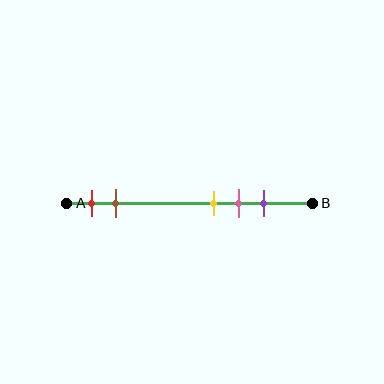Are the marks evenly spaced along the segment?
No, the marks are not evenly spaced.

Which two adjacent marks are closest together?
The yellow and pink marks are the closest adjacent pair.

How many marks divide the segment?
There are 5 marks dividing the segment.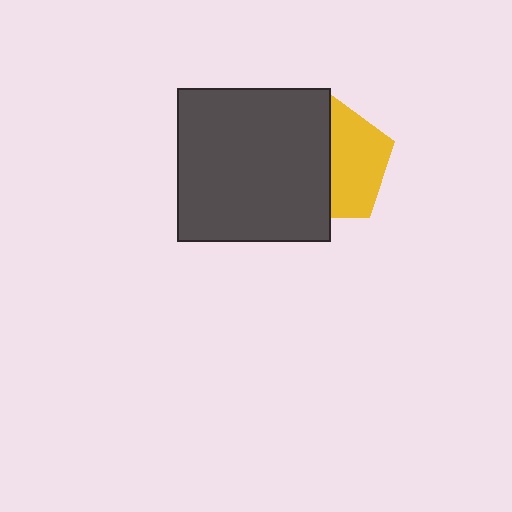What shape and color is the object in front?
The object in front is a dark gray square.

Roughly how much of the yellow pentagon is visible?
About half of it is visible (roughly 48%).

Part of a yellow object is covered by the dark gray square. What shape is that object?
It is a pentagon.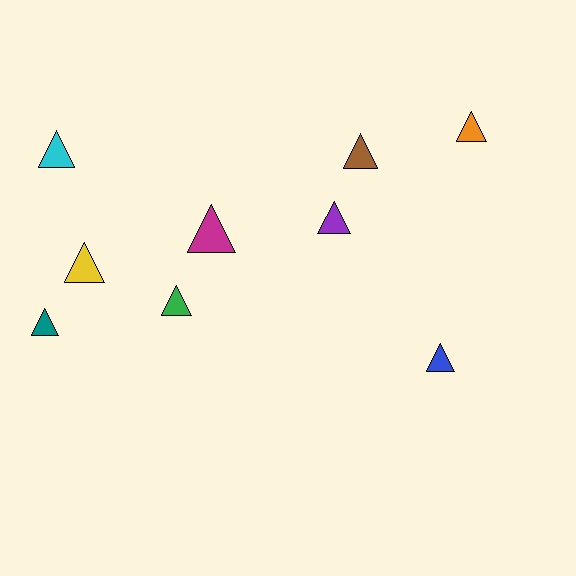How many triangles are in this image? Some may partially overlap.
There are 9 triangles.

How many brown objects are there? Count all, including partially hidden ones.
There is 1 brown object.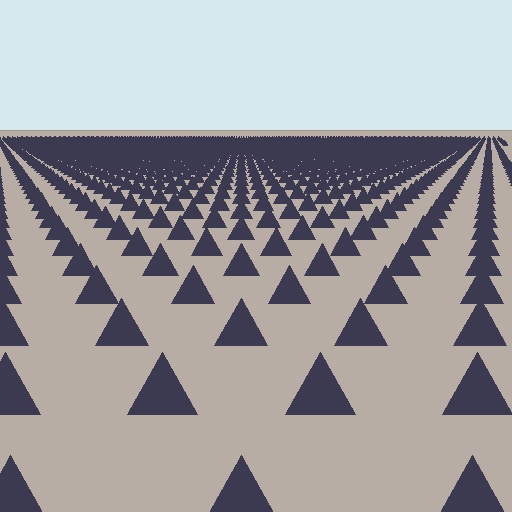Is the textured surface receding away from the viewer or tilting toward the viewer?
The surface is receding away from the viewer. Texture elements get smaller and denser toward the top.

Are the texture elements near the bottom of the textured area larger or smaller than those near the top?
Larger. Near the bottom, elements are closer to the viewer and appear at a bigger on-screen size.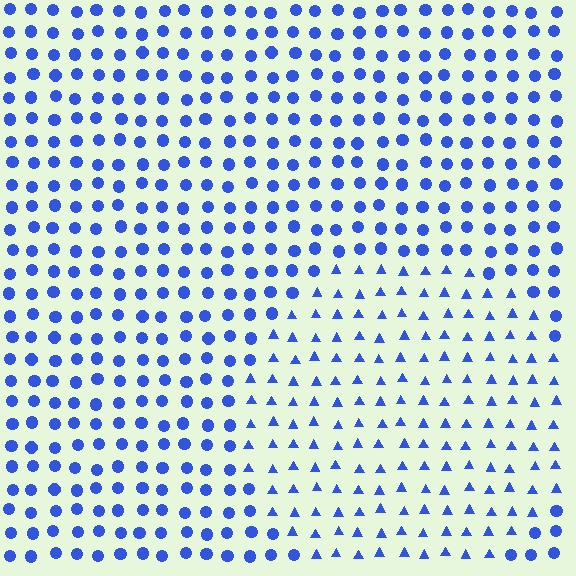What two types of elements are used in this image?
The image uses triangles inside the circle region and circles outside it.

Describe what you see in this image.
The image is filled with small blue elements arranged in a uniform grid. A circle-shaped region contains triangles, while the surrounding area contains circles. The boundary is defined purely by the change in element shape.